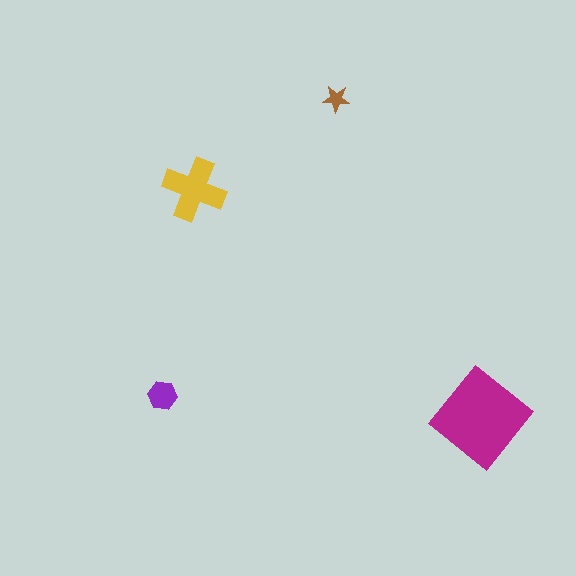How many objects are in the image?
There are 4 objects in the image.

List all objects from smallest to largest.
The brown star, the purple hexagon, the yellow cross, the magenta diamond.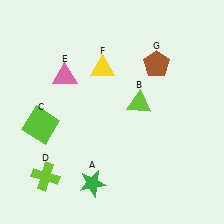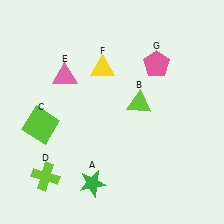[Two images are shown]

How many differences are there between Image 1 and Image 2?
There is 1 difference between the two images.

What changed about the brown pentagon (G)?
In Image 1, G is brown. In Image 2, it changed to pink.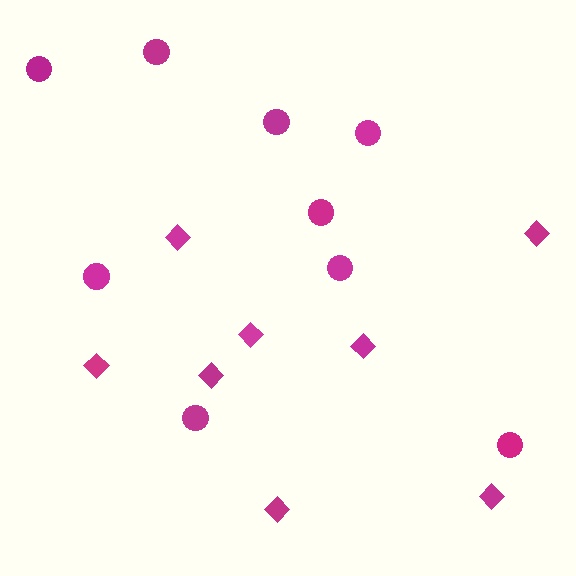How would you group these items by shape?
There are 2 groups: one group of circles (9) and one group of diamonds (8).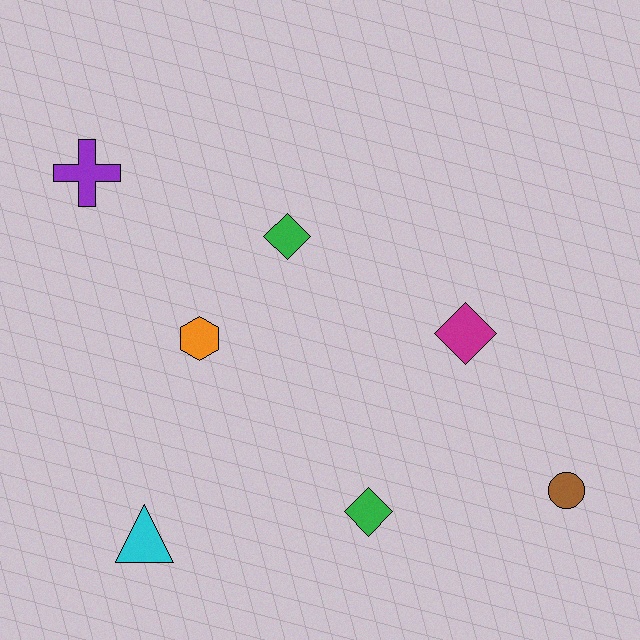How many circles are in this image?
There is 1 circle.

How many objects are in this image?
There are 7 objects.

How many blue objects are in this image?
There are no blue objects.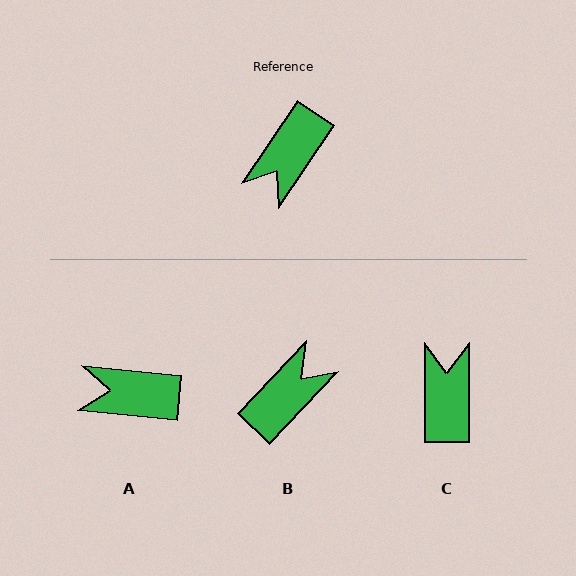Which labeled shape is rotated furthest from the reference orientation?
B, about 171 degrees away.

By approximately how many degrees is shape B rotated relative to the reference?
Approximately 171 degrees counter-clockwise.